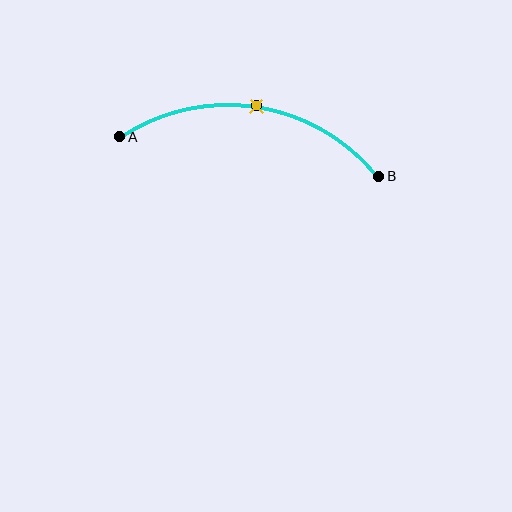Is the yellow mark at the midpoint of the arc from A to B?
Yes. The yellow mark lies on the arc at equal arc-length from both A and B — it is the arc midpoint.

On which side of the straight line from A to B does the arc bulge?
The arc bulges above the straight line connecting A and B.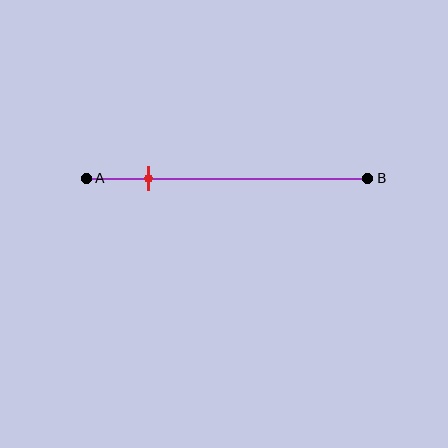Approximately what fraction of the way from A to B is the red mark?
The red mark is approximately 20% of the way from A to B.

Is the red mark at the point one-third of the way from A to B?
No, the mark is at about 20% from A, not at the 33% one-third point.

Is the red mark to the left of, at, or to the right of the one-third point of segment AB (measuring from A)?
The red mark is to the left of the one-third point of segment AB.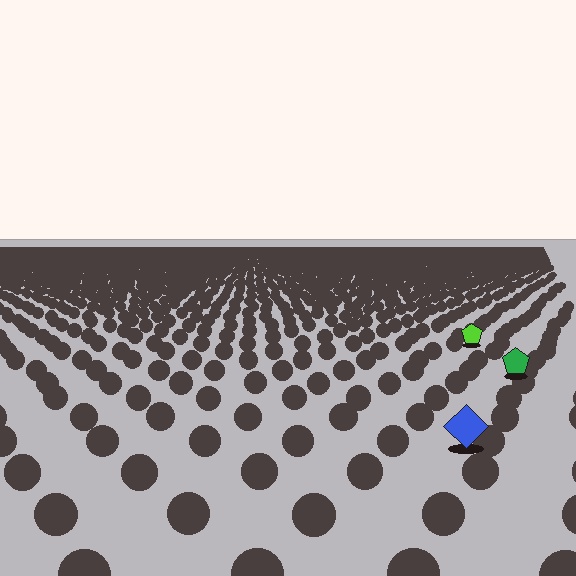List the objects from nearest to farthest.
From nearest to farthest: the blue diamond, the green pentagon, the lime pentagon.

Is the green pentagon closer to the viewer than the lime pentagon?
Yes. The green pentagon is closer — you can tell from the texture gradient: the ground texture is coarser near it.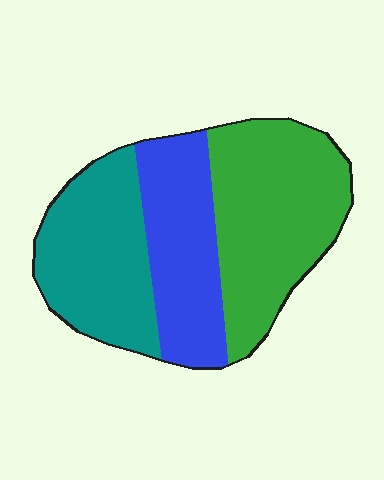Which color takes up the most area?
Green, at roughly 40%.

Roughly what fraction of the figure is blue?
Blue covers around 30% of the figure.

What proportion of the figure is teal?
Teal takes up about one third (1/3) of the figure.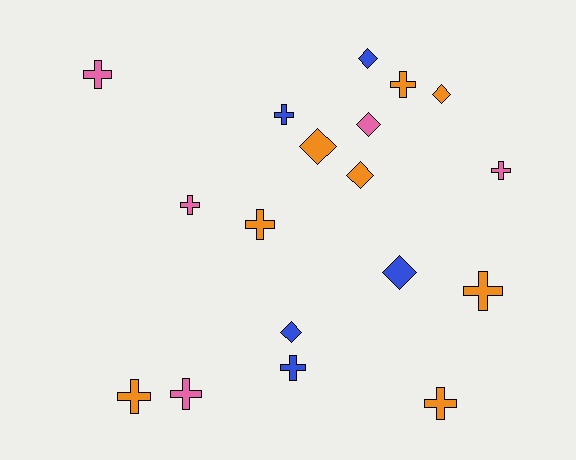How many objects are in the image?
There are 18 objects.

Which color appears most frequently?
Orange, with 8 objects.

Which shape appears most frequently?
Cross, with 11 objects.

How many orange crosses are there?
There are 5 orange crosses.